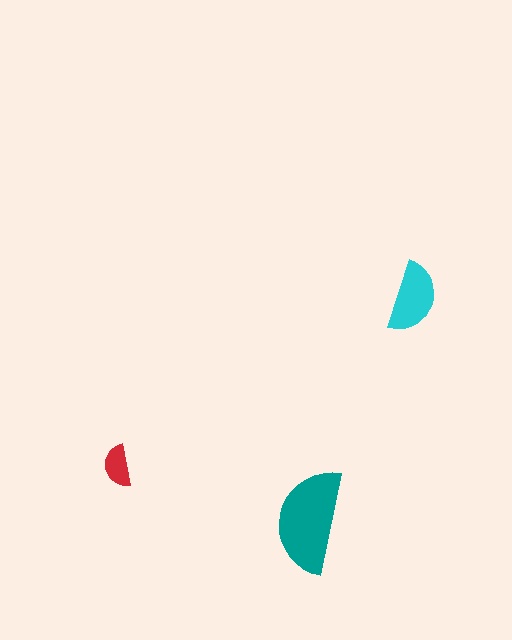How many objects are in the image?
There are 3 objects in the image.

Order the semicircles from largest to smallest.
the teal one, the cyan one, the red one.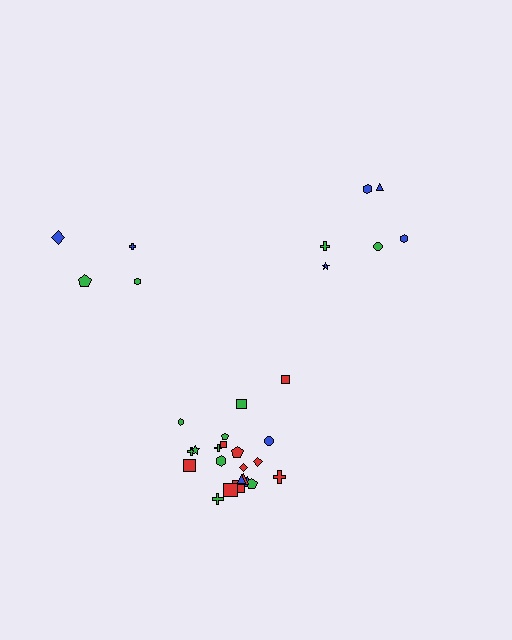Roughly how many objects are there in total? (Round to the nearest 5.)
Roughly 30 objects in total.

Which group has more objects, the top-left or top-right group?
The top-right group.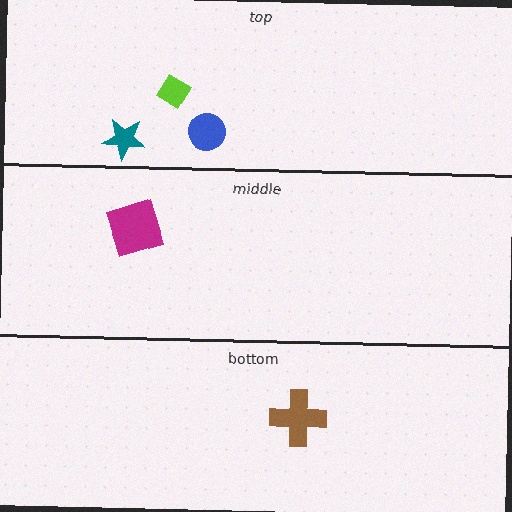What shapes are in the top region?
The lime diamond, the teal star, the blue circle.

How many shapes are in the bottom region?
1.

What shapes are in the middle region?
The magenta square.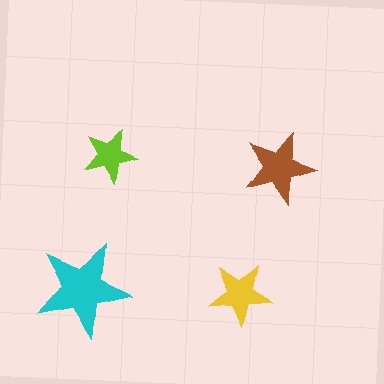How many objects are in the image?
There are 4 objects in the image.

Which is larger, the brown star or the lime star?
The brown one.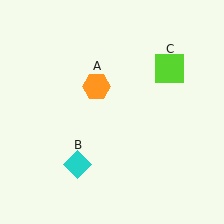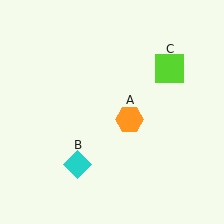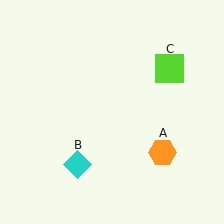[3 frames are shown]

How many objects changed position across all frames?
1 object changed position: orange hexagon (object A).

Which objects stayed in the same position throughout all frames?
Cyan diamond (object B) and lime square (object C) remained stationary.